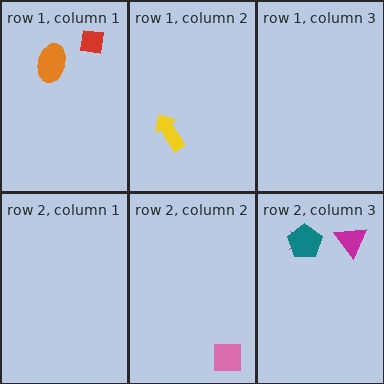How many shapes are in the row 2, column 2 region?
1.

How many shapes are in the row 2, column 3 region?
3.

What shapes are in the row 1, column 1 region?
The orange ellipse, the red square.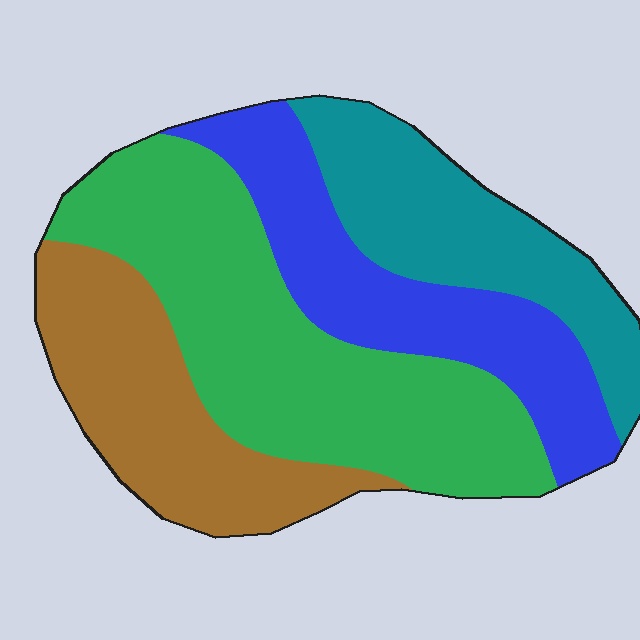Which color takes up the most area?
Green, at roughly 35%.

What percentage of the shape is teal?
Teal takes up about one fifth (1/5) of the shape.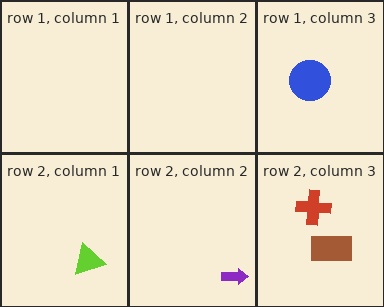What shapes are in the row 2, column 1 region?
The lime triangle.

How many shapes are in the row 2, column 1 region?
1.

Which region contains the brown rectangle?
The row 2, column 3 region.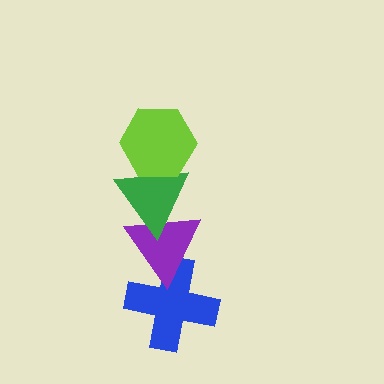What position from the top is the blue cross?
The blue cross is 4th from the top.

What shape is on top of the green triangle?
The lime hexagon is on top of the green triangle.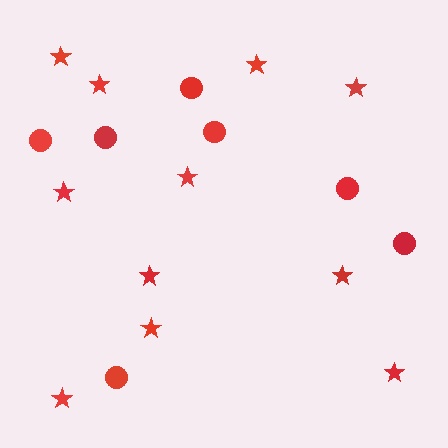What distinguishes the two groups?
There are 2 groups: one group of circles (7) and one group of stars (11).